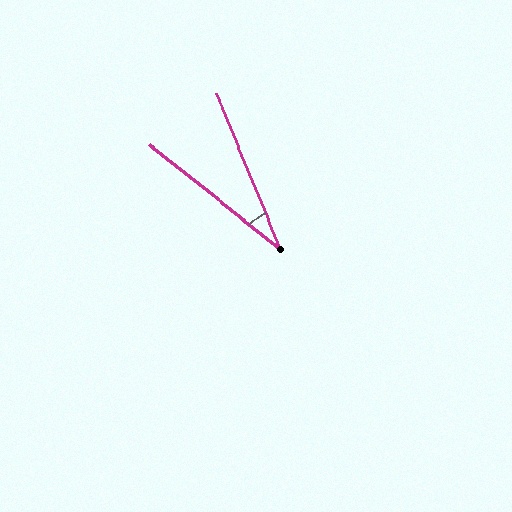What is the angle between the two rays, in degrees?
Approximately 29 degrees.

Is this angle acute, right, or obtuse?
It is acute.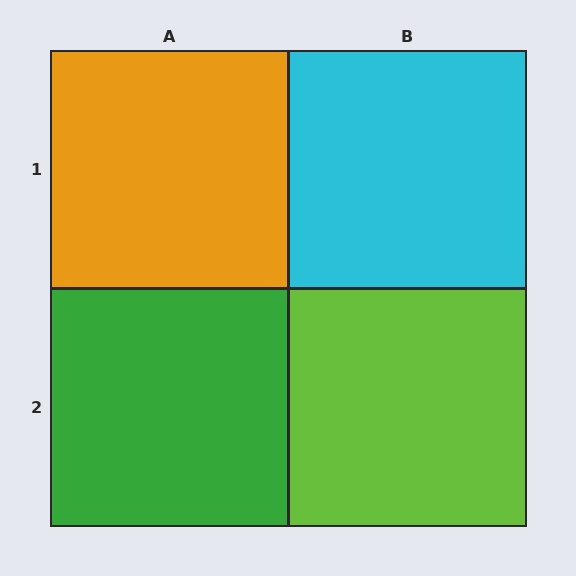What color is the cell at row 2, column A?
Green.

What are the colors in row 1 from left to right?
Orange, cyan.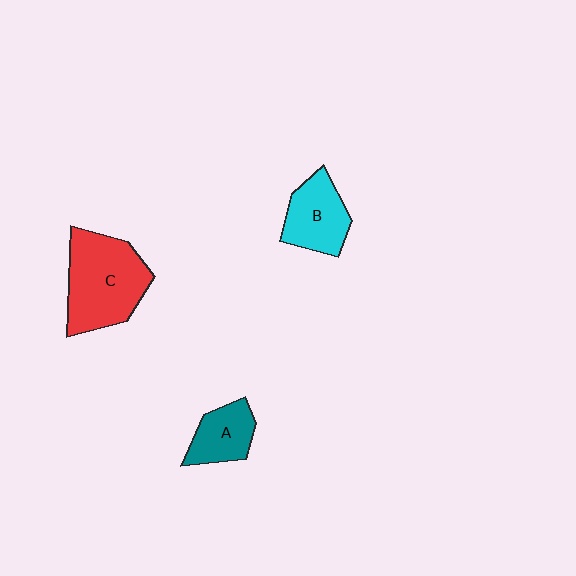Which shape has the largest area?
Shape C (red).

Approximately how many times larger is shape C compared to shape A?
Approximately 2.1 times.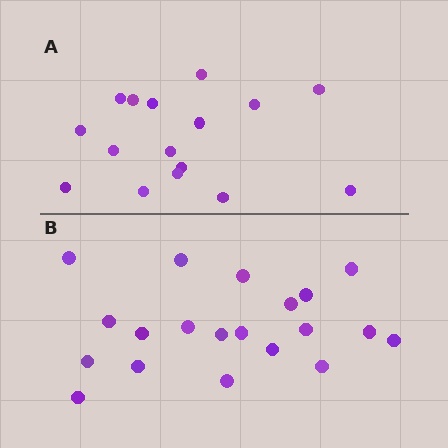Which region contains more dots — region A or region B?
Region B (the bottom region) has more dots.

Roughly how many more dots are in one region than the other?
Region B has about 4 more dots than region A.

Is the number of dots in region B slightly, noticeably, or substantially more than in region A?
Region B has noticeably more, but not dramatically so. The ratio is roughly 1.2 to 1.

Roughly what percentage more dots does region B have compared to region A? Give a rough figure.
About 25% more.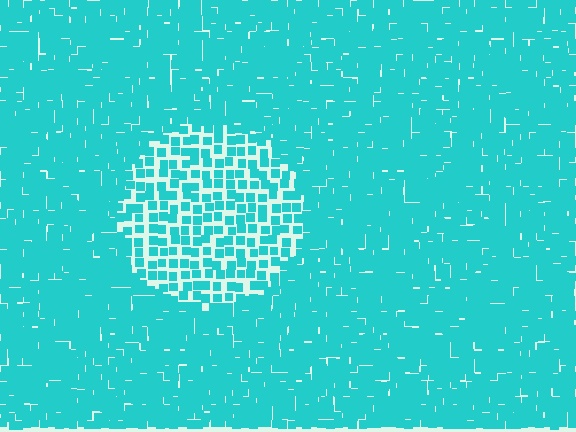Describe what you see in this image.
The image contains small cyan elements arranged at two different densities. A circle-shaped region is visible where the elements are less densely packed than the surrounding area.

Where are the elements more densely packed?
The elements are more densely packed outside the circle boundary.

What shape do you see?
I see a circle.